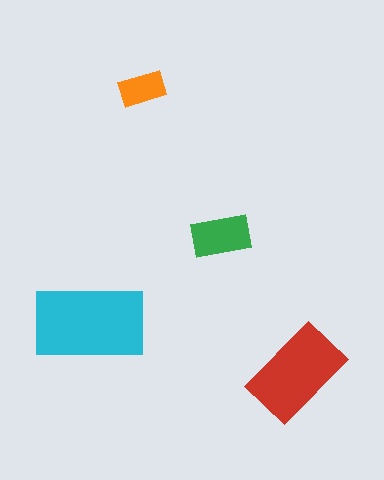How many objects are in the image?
There are 4 objects in the image.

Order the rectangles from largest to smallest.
the cyan one, the red one, the green one, the orange one.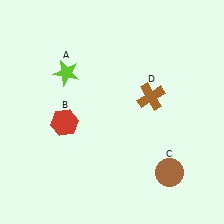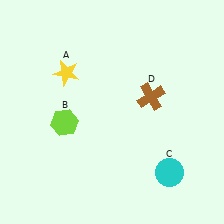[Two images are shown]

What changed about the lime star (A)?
In Image 1, A is lime. In Image 2, it changed to yellow.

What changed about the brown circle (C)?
In Image 1, C is brown. In Image 2, it changed to cyan.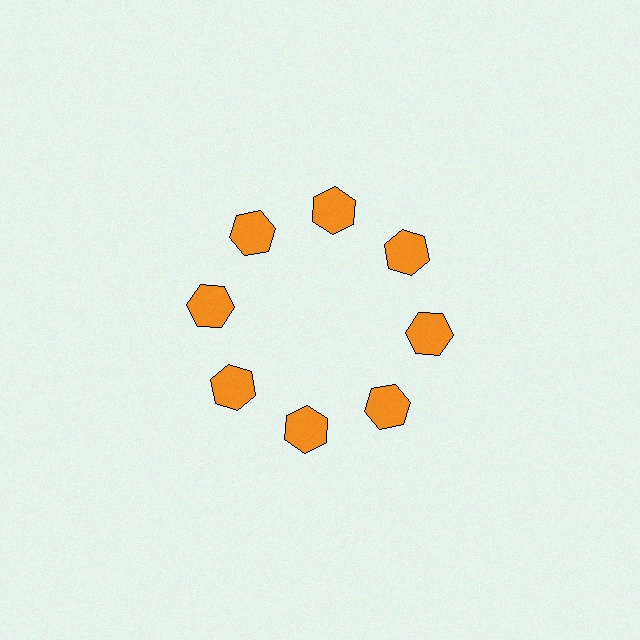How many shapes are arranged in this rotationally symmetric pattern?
There are 8 shapes, arranged in 8 groups of 1.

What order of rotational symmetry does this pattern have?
This pattern has 8-fold rotational symmetry.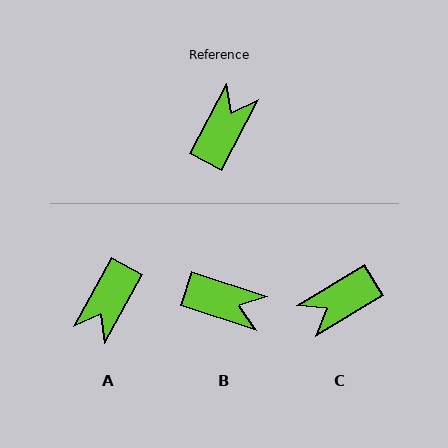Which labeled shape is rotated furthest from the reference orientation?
A, about 178 degrees away.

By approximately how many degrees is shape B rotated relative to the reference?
Approximately 81 degrees clockwise.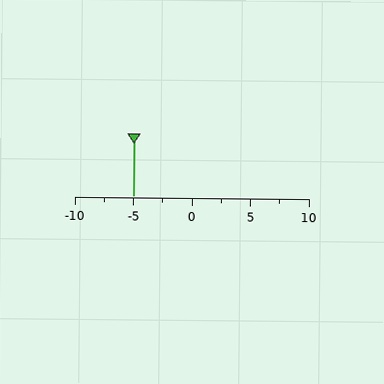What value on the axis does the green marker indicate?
The marker indicates approximately -5.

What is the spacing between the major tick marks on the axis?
The major ticks are spaced 5 apart.